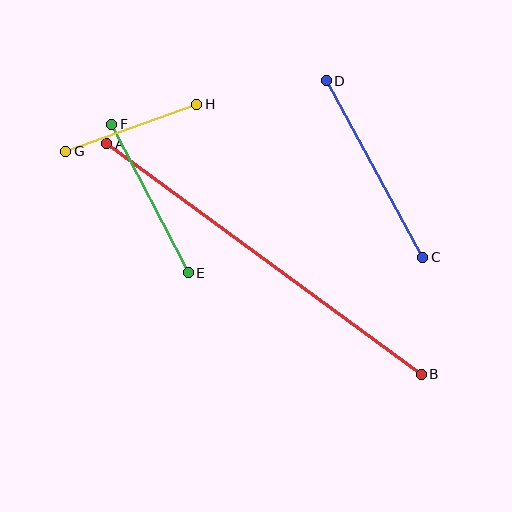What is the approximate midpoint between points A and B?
The midpoint is at approximately (264, 259) pixels.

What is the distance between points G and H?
The distance is approximately 139 pixels.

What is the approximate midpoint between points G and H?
The midpoint is at approximately (131, 128) pixels.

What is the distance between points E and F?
The distance is approximately 167 pixels.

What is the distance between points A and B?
The distance is approximately 390 pixels.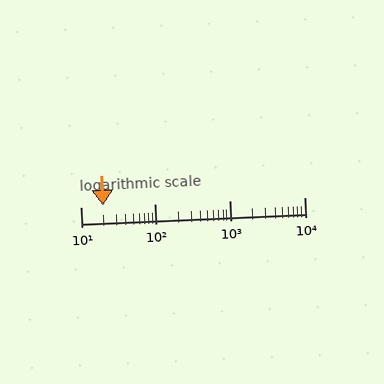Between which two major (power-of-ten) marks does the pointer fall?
The pointer is between 10 and 100.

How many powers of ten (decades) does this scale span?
The scale spans 3 decades, from 10 to 10000.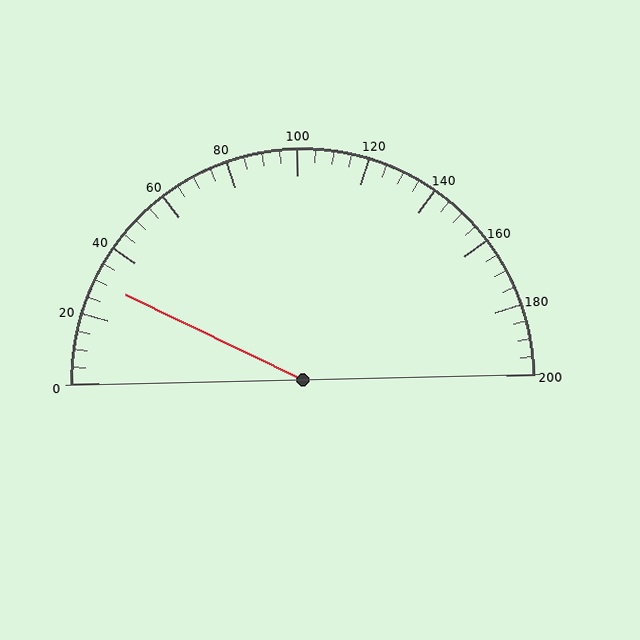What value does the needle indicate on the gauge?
The needle indicates approximately 30.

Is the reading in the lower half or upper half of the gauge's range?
The reading is in the lower half of the range (0 to 200).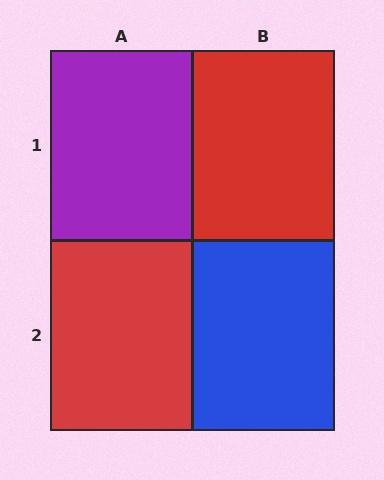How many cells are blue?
1 cell is blue.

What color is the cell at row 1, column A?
Purple.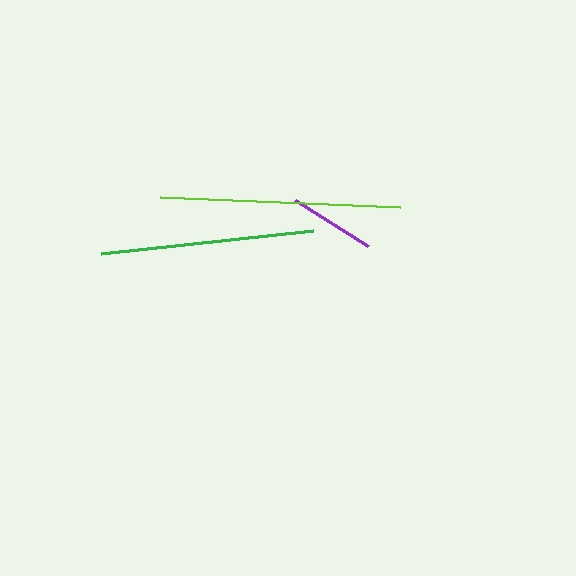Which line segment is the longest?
The lime line is the longest at approximately 240 pixels.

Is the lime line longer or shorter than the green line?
The lime line is longer than the green line.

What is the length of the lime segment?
The lime segment is approximately 240 pixels long.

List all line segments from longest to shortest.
From longest to shortest: lime, green, purple.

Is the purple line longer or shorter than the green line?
The green line is longer than the purple line.